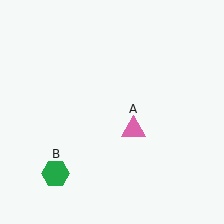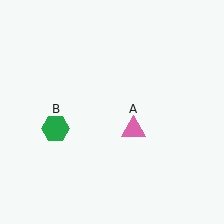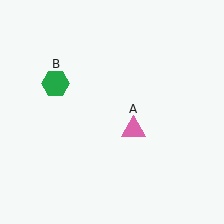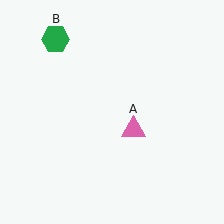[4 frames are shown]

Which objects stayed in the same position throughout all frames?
Pink triangle (object A) remained stationary.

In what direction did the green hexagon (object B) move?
The green hexagon (object B) moved up.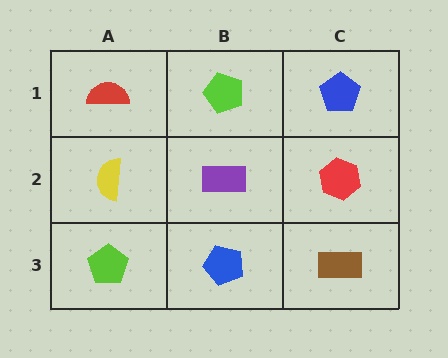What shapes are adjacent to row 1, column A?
A yellow semicircle (row 2, column A), a lime pentagon (row 1, column B).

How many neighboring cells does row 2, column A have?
3.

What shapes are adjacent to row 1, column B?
A purple rectangle (row 2, column B), a red semicircle (row 1, column A), a blue pentagon (row 1, column C).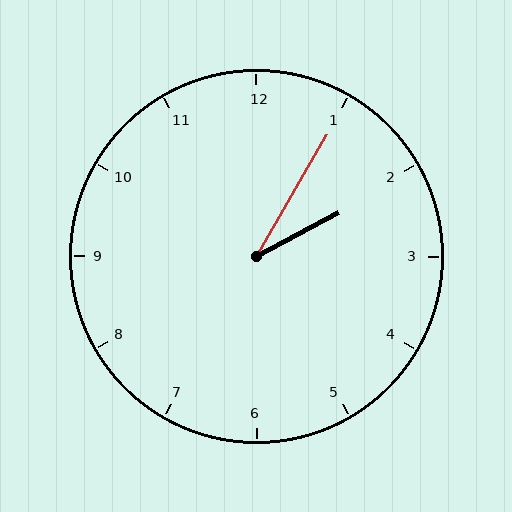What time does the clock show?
2:05.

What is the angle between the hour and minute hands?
Approximately 32 degrees.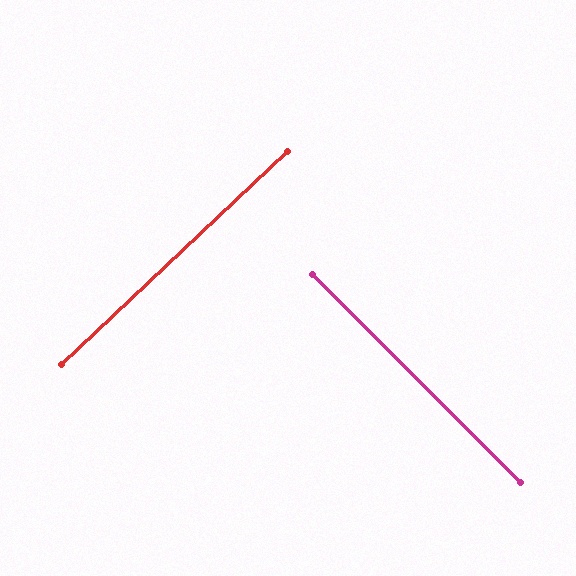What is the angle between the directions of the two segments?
Approximately 88 degrees.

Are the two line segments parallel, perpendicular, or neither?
Perpendicular — they meet at approximately 88°.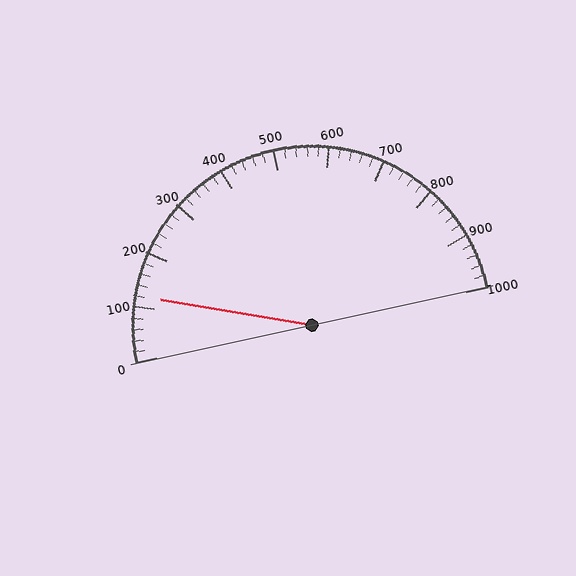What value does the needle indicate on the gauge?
The needle indicates approximately 120.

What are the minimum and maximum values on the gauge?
The gauge ranges from 0 to 1000.